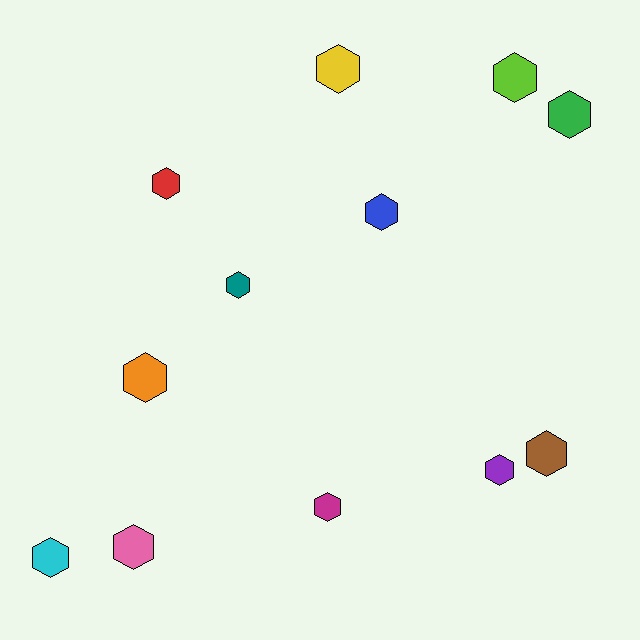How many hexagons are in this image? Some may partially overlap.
There are 12 hexagons.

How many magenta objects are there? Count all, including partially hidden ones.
There is 1 magenta object.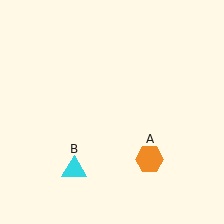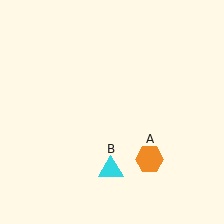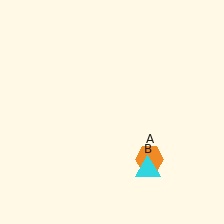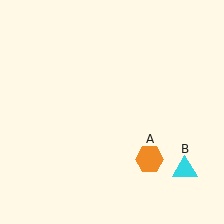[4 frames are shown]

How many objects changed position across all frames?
1 object changed position: cyan triangle (object B).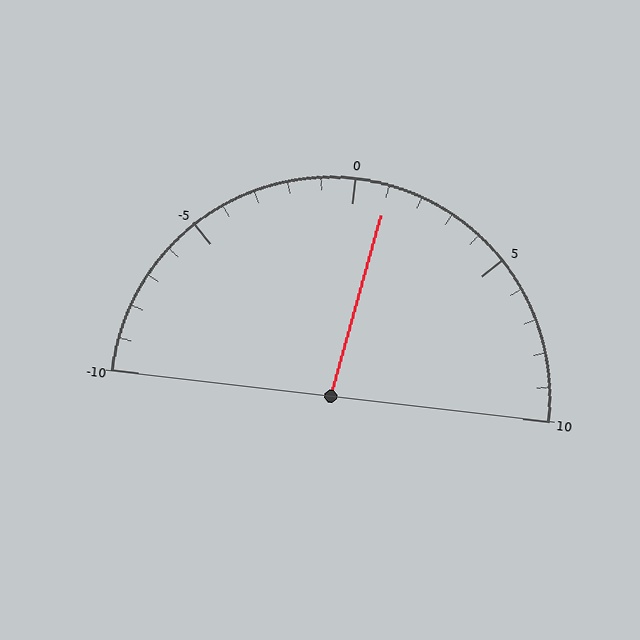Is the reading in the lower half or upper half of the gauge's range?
The reading is in the upper half of the range (-10 to 10).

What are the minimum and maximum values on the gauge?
The gauge ranges from -10 to 10.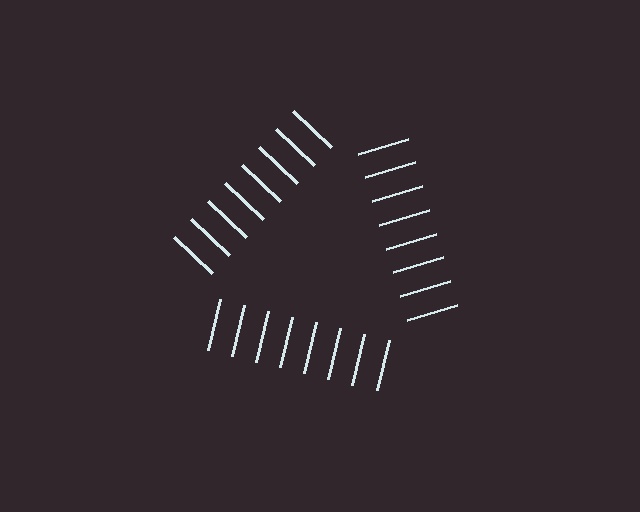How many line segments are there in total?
24 — 8 along each of the 3 edges.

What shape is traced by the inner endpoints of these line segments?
An illusory triangle — the line segments terminate on its edges but no continuous stroke is drawn.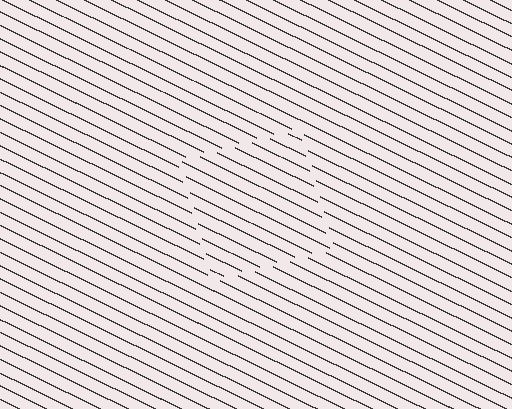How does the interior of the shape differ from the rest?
The interior of the shape contains the same grating, shifted by half a period — the contour is defined by the phase discontinuity where line-ends from the inner and outer gratings abut.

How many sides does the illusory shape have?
4 sides — the line-ends trace a square.